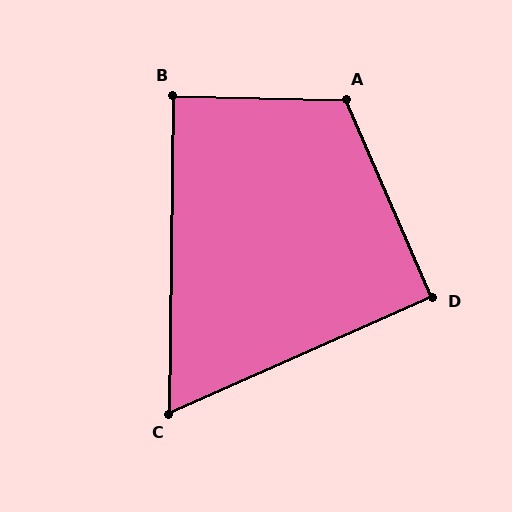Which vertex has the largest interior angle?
A, at approximately 115 degrees.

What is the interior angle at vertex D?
Approximately 90 degrees (approximately right).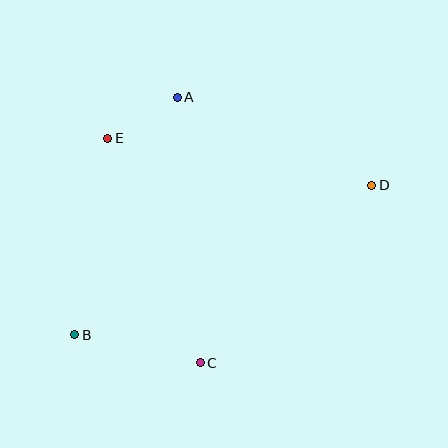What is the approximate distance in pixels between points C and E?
The distance between C and E is approximately 243 pixels.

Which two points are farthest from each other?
Points B and D are farthest from each other.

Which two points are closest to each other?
Points A and E are closest to each other.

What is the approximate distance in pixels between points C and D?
The distance between C and D is approximately 247 pixels.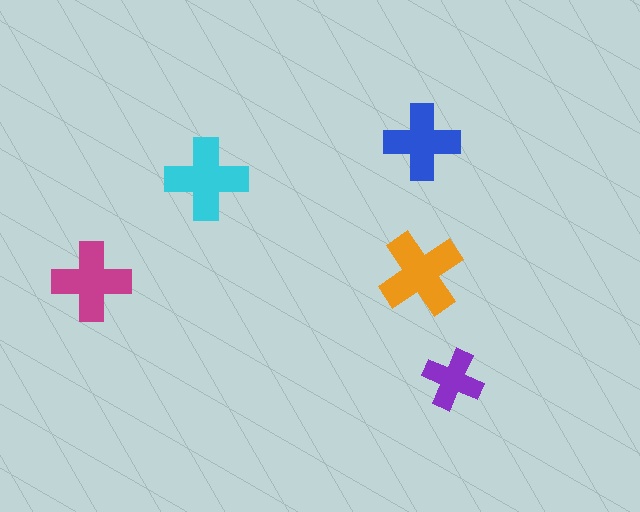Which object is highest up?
The blue cross is topmost.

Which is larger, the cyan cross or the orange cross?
The orange one.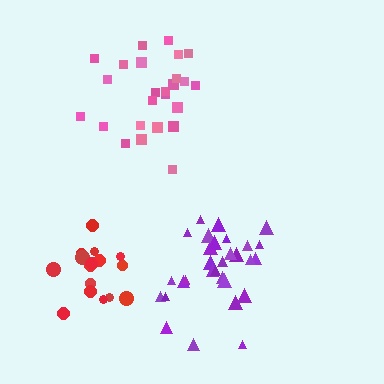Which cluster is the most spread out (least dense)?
Pink.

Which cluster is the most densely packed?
Red.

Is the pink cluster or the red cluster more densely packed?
Red.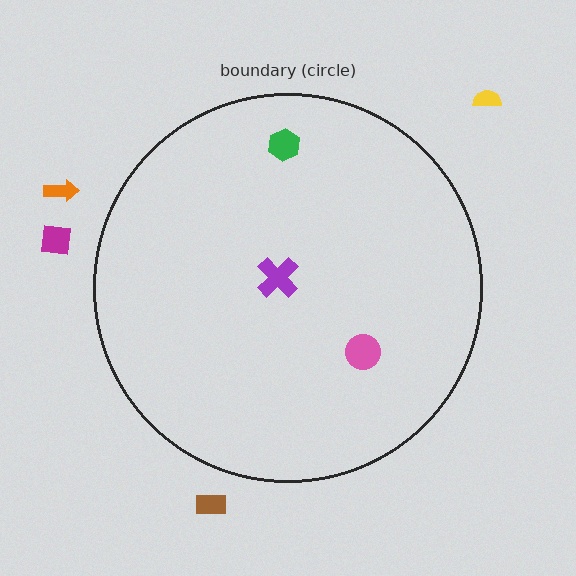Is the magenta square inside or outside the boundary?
Outside.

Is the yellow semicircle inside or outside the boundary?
Outside.